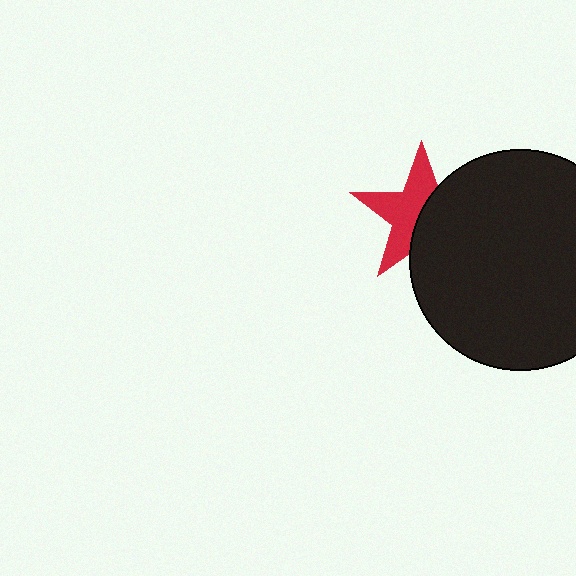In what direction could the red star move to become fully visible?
The red star could move left. That would shift it out from behind the black circle entirely.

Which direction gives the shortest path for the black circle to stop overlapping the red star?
Moving right gives the shortest separation.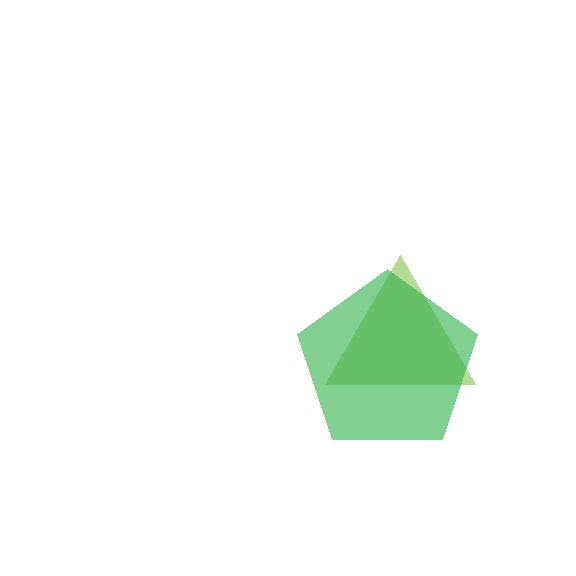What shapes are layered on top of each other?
The layered shapes are: a lime triangle, a green pentagon.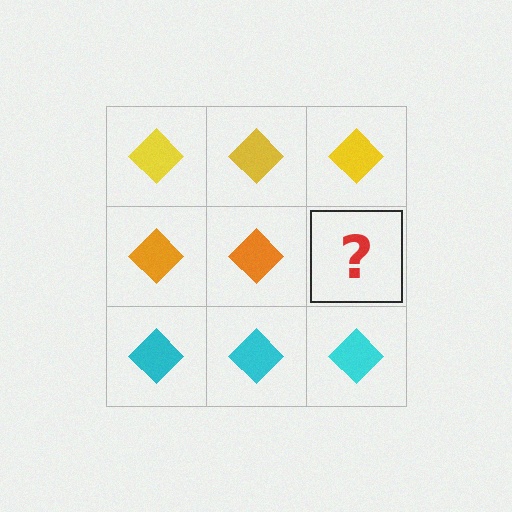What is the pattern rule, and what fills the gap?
The rule is that each row has a consistent color. The gap should be filled with an orange diamond.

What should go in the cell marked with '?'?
The missing cell should contain an orange diamond.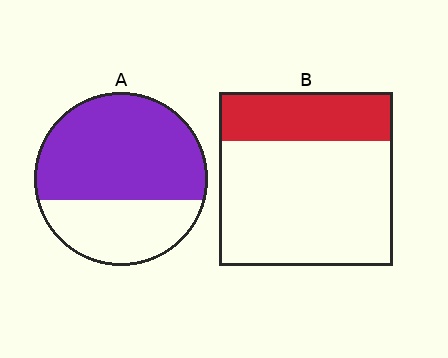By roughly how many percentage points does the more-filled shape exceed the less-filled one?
By roughly 35 percentage points (A over B).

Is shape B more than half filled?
No.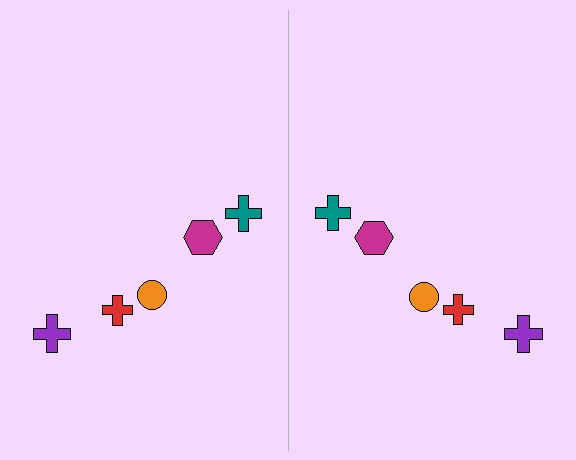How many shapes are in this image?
There are 10 shapes in this image.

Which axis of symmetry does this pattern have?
The pattern has a vertical axis of symmetry running through the center of the image.